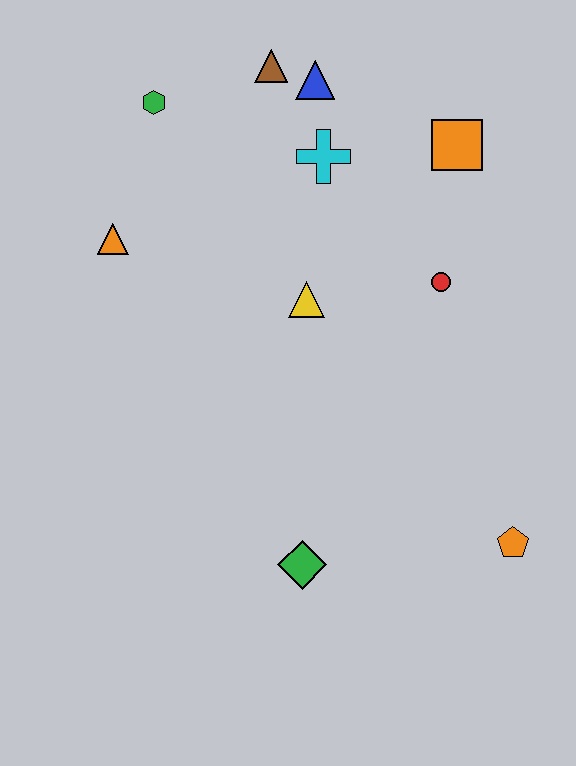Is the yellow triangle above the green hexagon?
No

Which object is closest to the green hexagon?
The brown triangle is closest to the green hexagon.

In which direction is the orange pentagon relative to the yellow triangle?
The orange pentagon is below the yellow triangle.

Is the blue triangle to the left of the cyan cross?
Yes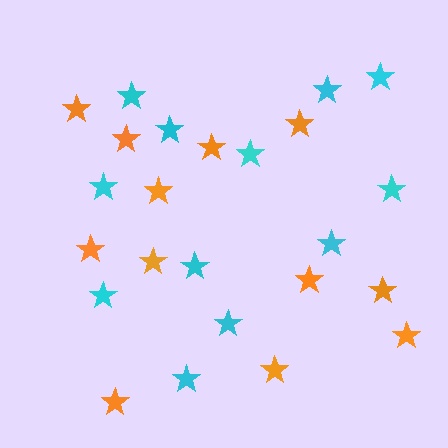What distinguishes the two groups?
There are 2 groups: one group of cyan stars (12) and one group of orange stars (12).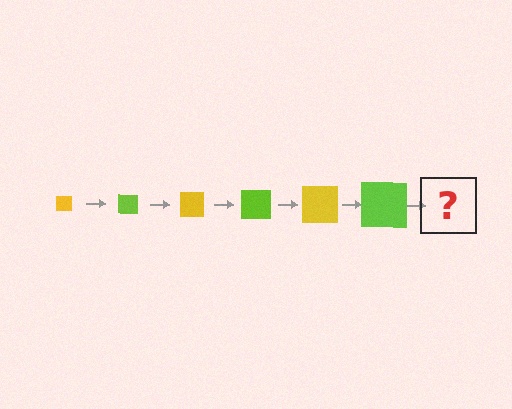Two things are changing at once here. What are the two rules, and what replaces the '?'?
The two rules are that the square grows larger each step and the color cycles through yellow and lime. The '?' should be a yellow square, larger than the previous one.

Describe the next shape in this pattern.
It should be a yellow square, larger than the previous one.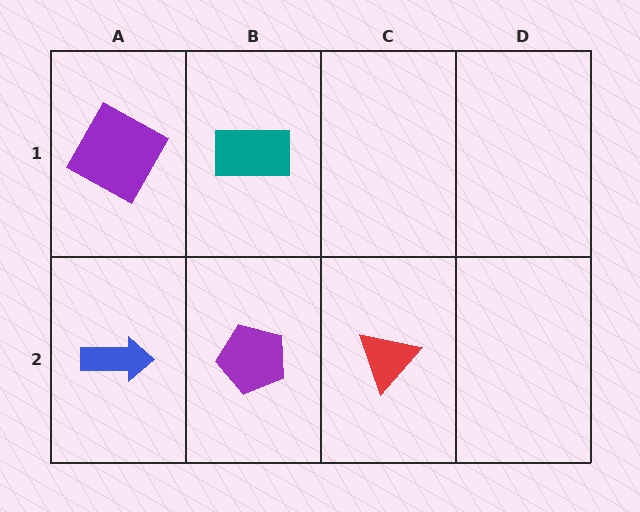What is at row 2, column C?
A red triangle.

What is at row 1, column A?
A purple square.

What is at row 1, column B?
A teal rectangle.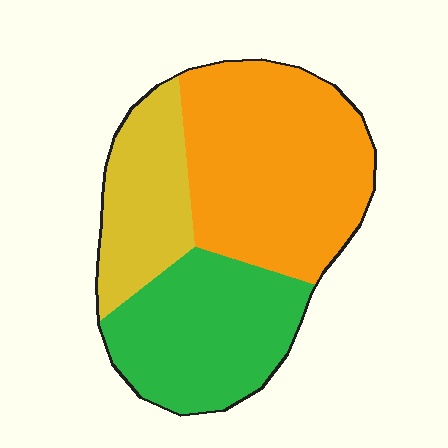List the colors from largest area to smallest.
From largest to smallest: orange, green, yellow.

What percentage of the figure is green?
Green takes up between a sixth and a third of the figure.